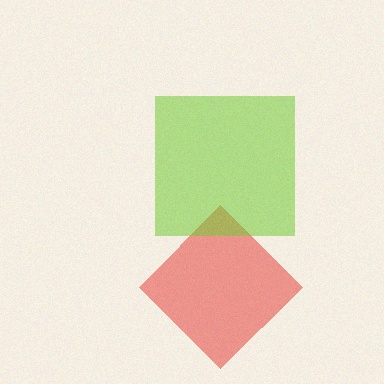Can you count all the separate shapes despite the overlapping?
Yes, there are 2 separate shapes.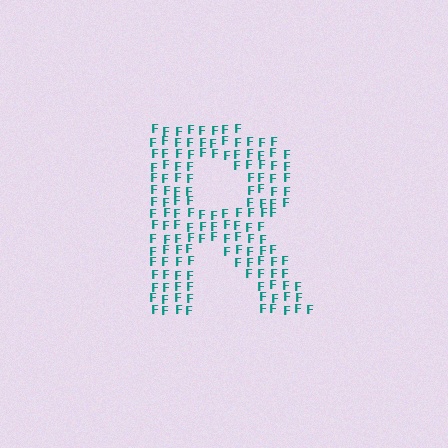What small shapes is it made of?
It is made of small letter F's.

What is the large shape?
The large shape is the letter R.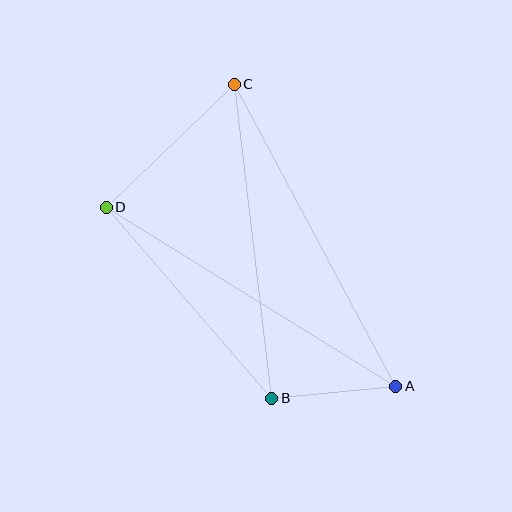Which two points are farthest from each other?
Points A and C are farthest from each other.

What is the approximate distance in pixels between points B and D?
The distance between B and D is approximately 253 pixels.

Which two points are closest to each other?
Points A and B are closest to each other.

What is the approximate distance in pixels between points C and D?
The distance between C and D is approximately 178 pixels.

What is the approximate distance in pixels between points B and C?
The distance between B and C is approximately 317 pixels.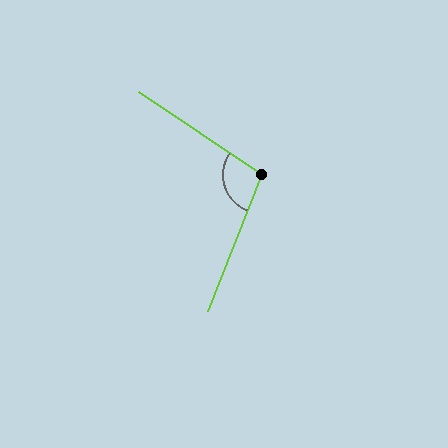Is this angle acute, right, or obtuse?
It is obtuse.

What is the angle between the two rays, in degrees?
Approximately 103 degrees.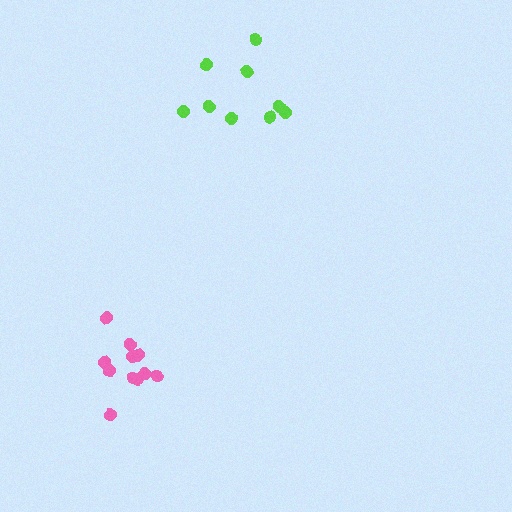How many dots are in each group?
Group 1: 11 dots, Group 2: 9 dots (20 total).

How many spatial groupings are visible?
There are 2 spatial groupings.